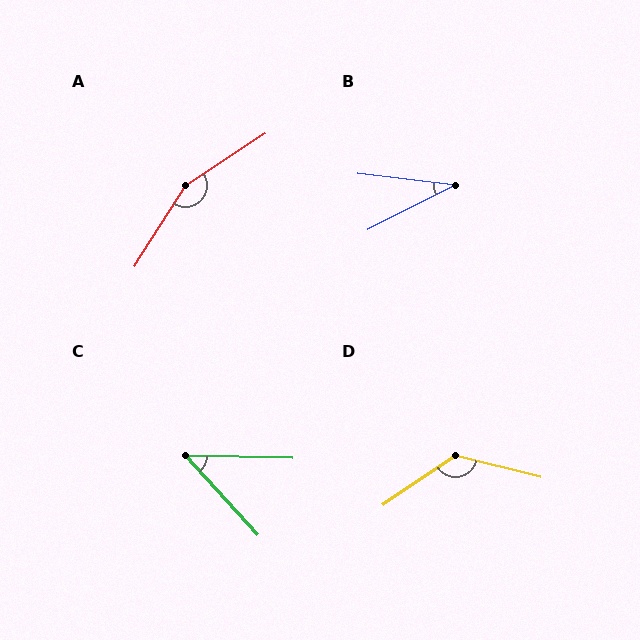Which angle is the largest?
A, at approximately 156 degrees.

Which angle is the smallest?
B, at approximately 34 degrees.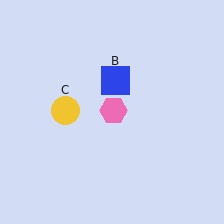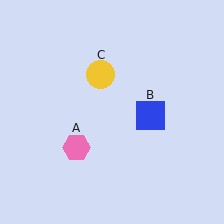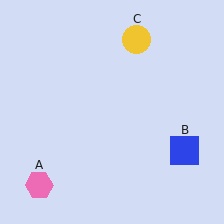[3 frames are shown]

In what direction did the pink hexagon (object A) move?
The pink hexagon (object A) moved down and to the left.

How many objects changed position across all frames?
3 objects changed position: pink hexagon (object A), blue square (object B), yellow circle (object C).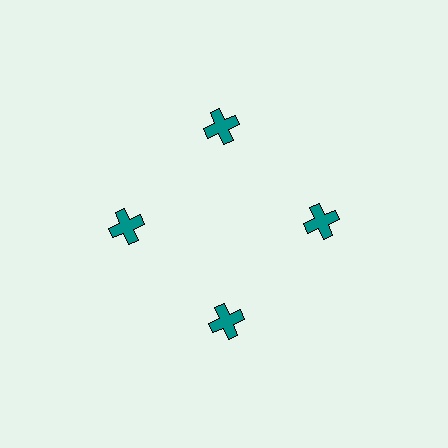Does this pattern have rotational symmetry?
Yes, this pattern has 4-fold rotational symmetry. It looks the same after rotating 90 degrees around the center.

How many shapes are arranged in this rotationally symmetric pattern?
There are 4 shapes, arranged in 4 groups of 1.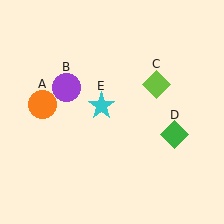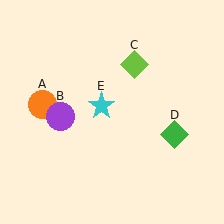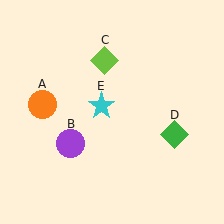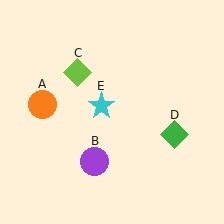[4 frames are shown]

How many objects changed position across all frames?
2 objects changed position: purple circle (object B), lime diamond (object C).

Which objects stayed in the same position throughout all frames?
Orange circle (object A) and green diamond (object D) and cyan star (object E) remained stationary.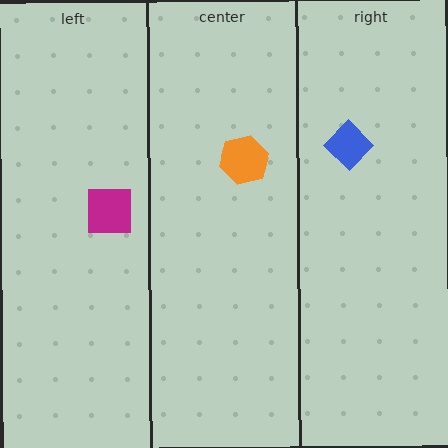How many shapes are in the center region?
1.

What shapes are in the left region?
The magenta square.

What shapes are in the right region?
The blue diamond.